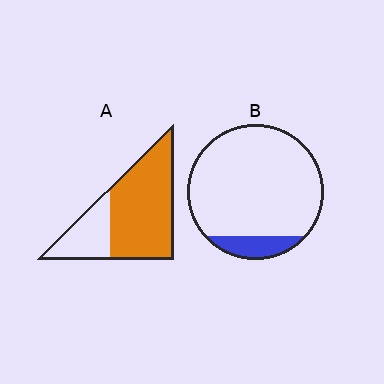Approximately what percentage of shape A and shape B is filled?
A is approximately 70% and B is approximately 10%.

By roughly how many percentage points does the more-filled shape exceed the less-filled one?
By roughly 60 percentage points (A over B).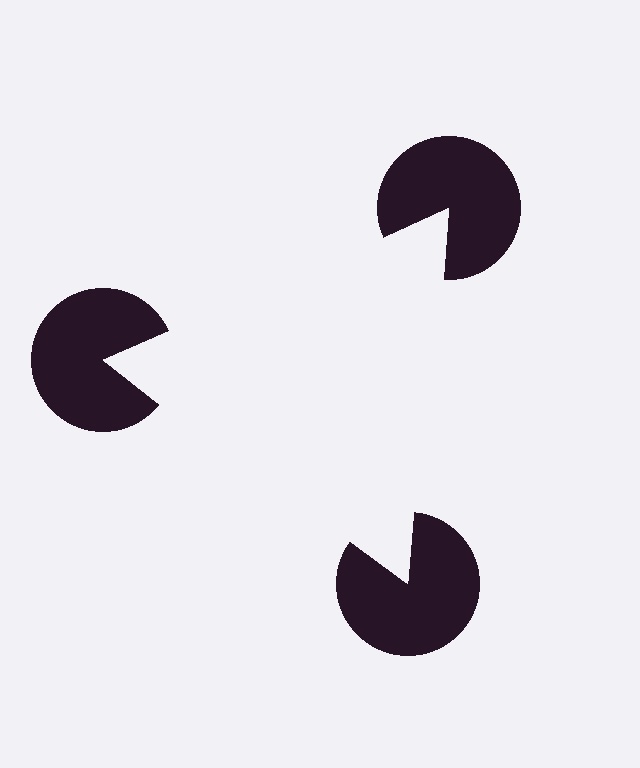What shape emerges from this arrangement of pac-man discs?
An illusory triangle — its edges are inferred from the aligned wedge cuts in the pac-man discs, not physically drawn.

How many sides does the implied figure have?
3 sides.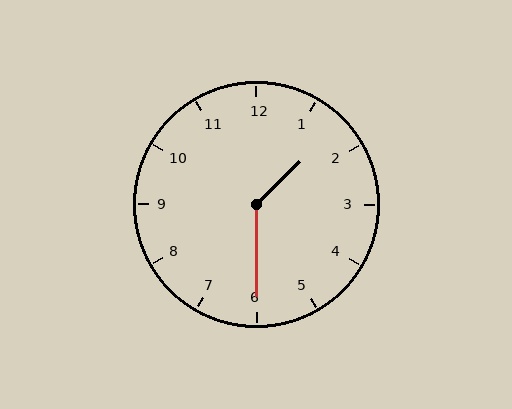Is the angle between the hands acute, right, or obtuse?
It is obtuse.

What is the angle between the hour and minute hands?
Approximately 135 degrees.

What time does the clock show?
1:30.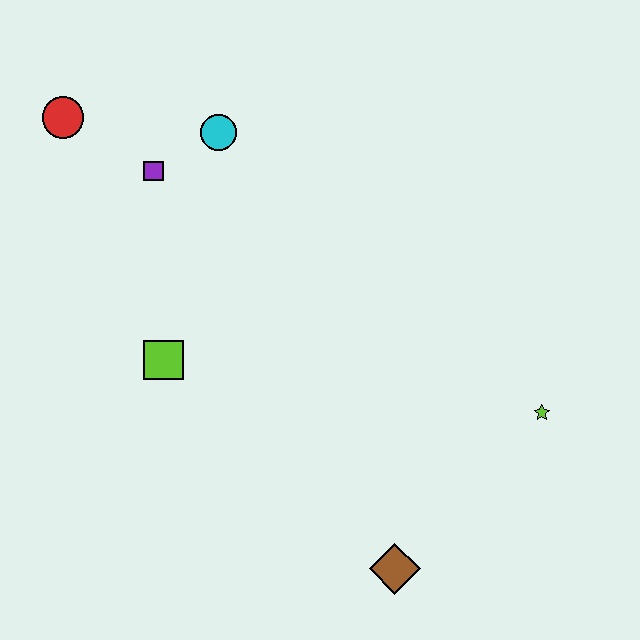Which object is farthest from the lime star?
The red circle is farthest from the lime star.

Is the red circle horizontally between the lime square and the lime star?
No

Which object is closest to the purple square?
The cyan circle is closest to the purple square.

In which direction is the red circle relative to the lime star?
The red circle is to the left of the lime star.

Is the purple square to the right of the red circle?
Yes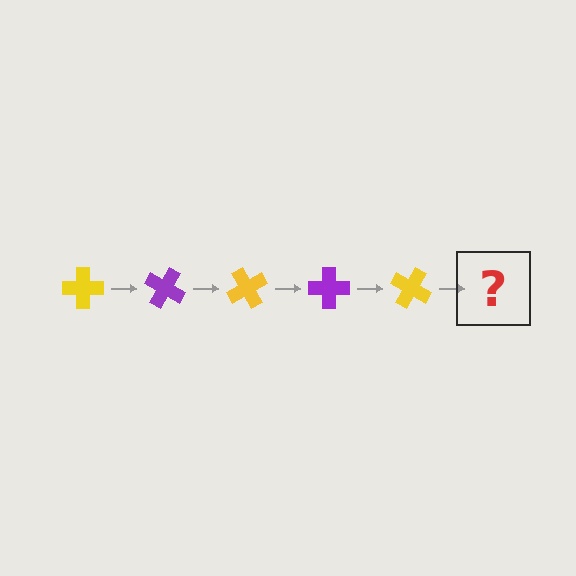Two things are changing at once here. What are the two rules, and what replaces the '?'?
The two rules are that it rotates 30 degrees each step and the color cycles through yellow and purple. The '?' should be a purple cross, rotated 150 degrees from the start.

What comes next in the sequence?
The next element should be a purple cross, rotated 150 degrees from the start.